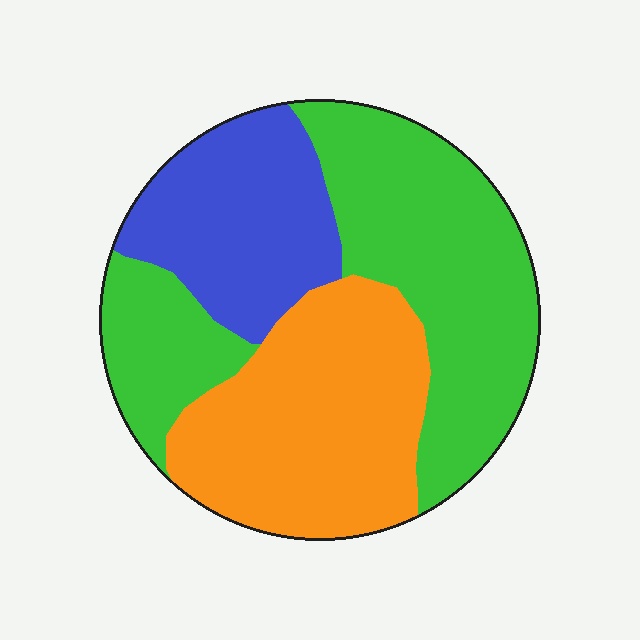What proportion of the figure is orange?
Orange covers 33% of the figure.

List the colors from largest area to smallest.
From largest to smallest: green, orange, blue.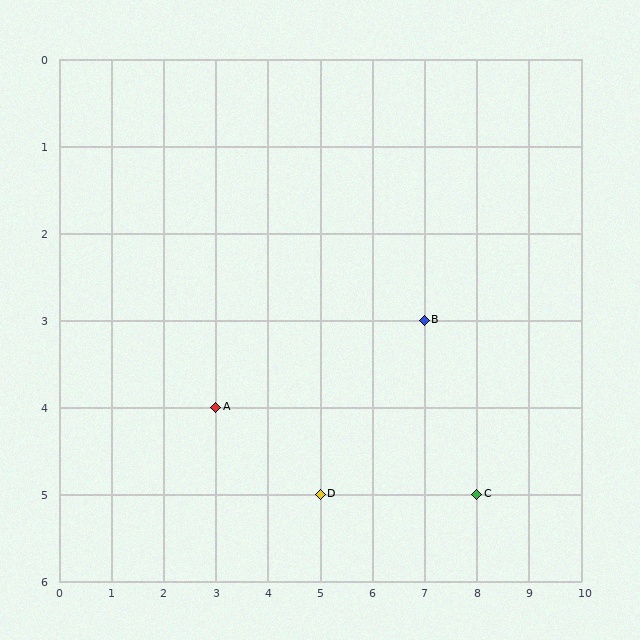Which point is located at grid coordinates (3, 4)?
Point A is at (3, 4).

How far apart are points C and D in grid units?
Points C and D are 3 columns apart.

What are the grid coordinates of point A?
Point A is at grid coordinates (3, 4).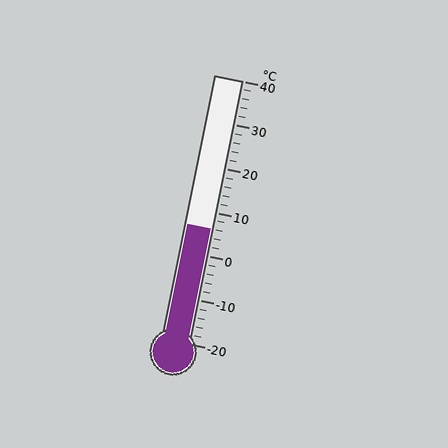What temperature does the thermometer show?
The thermometer shows approximately 6°C.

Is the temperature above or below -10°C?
The temperature is above -10°C.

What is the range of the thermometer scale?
The thermometer scale ranges from -20°C to 40°C.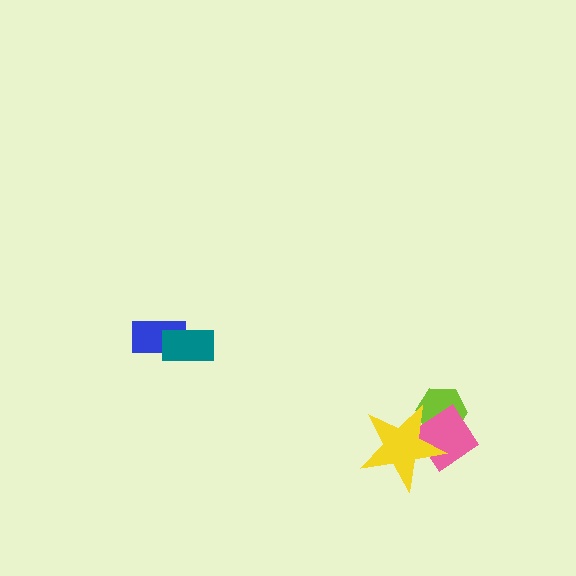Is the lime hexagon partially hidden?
Yes, it is partially covered by another shape.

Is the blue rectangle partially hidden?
Yes, it is partially covered by another shape.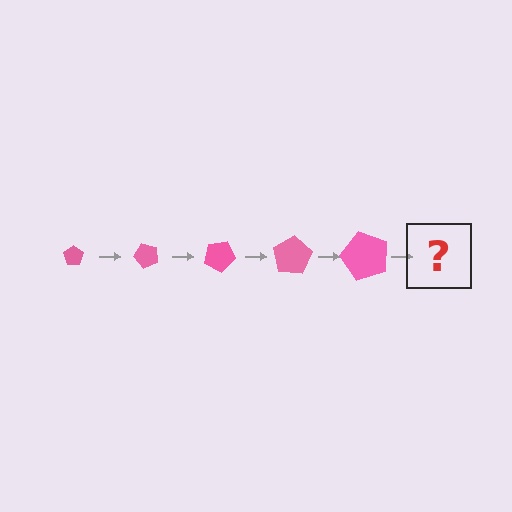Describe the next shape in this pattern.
It should be a pentagon, larger than the previous one and rotated 250 degrees from the start.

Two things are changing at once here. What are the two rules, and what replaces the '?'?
The two rules are that the pentagon grows larger each step and it rotates 50 degrees each step. The '?' should be a pentagon, larger than the previous one and rotated 250 degrees from the start.